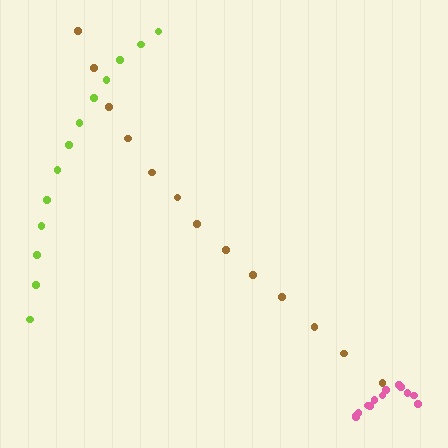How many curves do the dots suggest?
There are 3 distinct paths.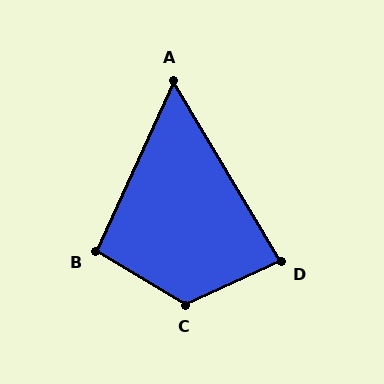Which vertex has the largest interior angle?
C, at approximately 125 degrees.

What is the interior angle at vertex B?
Approximately 96 degrees (obtuse).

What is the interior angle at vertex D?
Approximately 84 degrees (acute).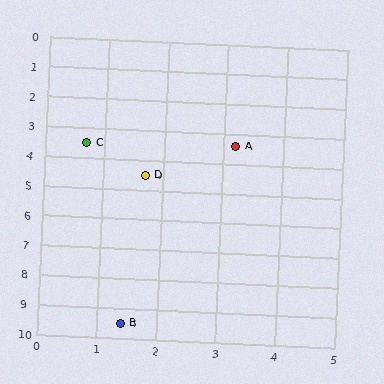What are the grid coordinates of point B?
Point B is at approximately (1.4, 9.5).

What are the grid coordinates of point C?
Point C is at approximately (0.7, 3.5).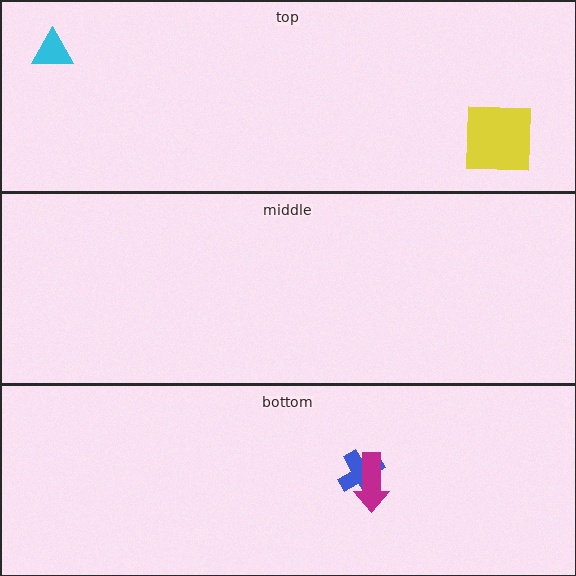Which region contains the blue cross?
The bottom region.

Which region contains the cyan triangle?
The top region.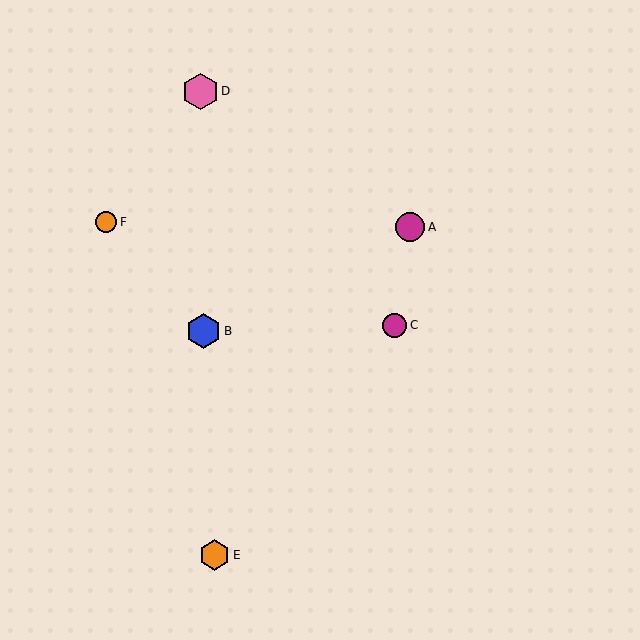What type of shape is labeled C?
Shape C is a magenta circle.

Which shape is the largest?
The pink hexagon (labeled D) is the largest.